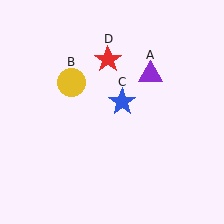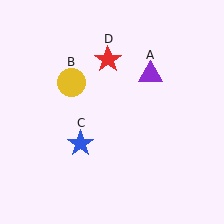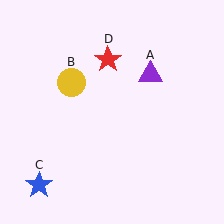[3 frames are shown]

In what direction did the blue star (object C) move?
The blue star (object C) moved down and to the left.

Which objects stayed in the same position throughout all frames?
Purple triangle (object A) and yellow circle (object B) and red star (object D) remained stationary.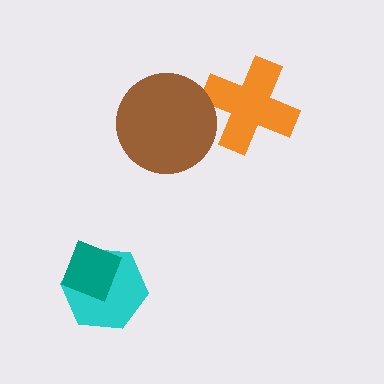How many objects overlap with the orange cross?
1 object overlaps with the orange cross.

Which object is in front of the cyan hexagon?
The teal diamond is in front of the cyan hexagon.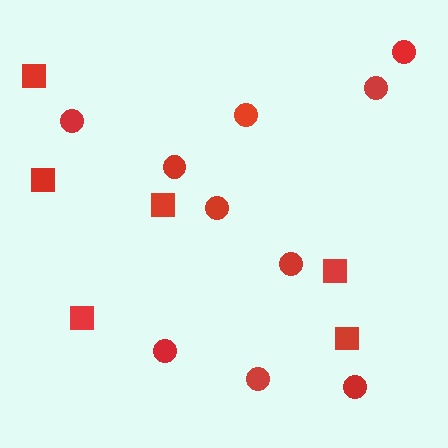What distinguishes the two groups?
There are 2 groups: one group of squares (6) and one group of circles (10).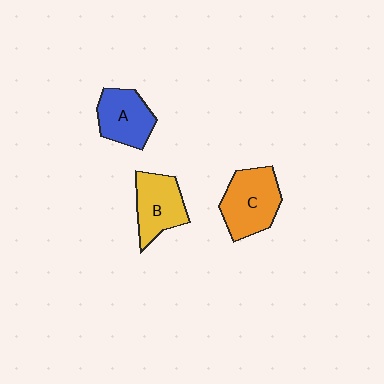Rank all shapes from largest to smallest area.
From largest to smallest: C (orange), B (yellow), A (blue).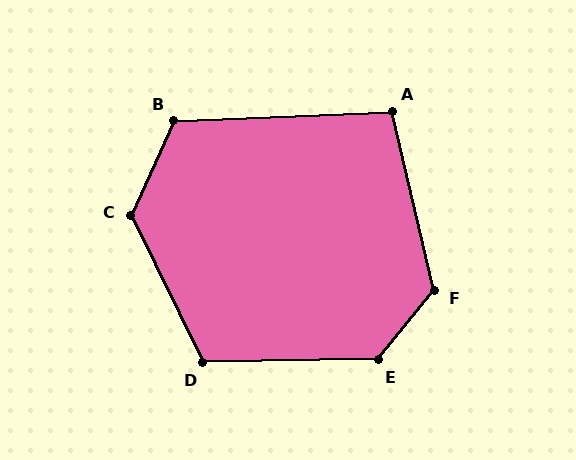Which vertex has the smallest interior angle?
A, at approximately 101 degrees.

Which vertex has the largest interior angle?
E, at approximately 130 degrees.